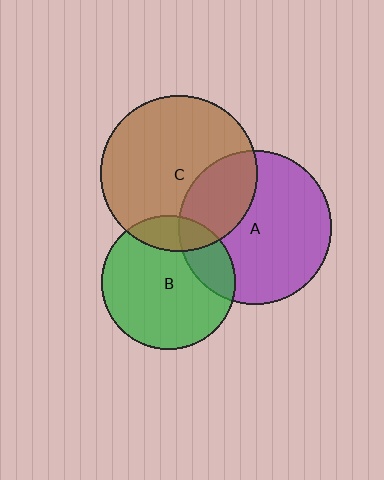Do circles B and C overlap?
Yes.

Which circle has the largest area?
Circle C (brown).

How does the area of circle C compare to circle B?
Approximately 1.4 times.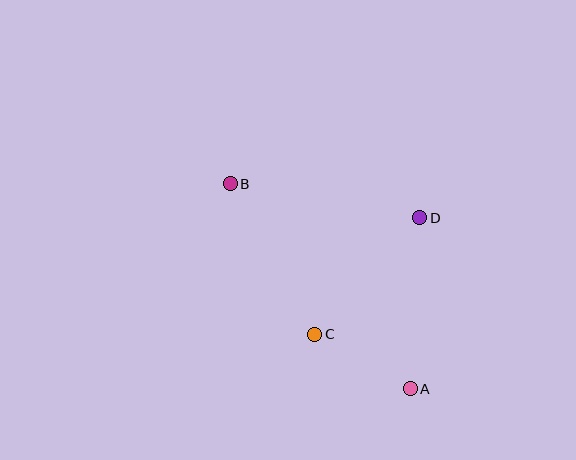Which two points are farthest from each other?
Points A and B are farthest from each other.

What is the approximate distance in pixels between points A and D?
The distance between A and D is approximately 171 pixels.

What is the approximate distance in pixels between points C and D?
The distance between C and D is approximately 157 pixels.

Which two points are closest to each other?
Points A and C are closest to each other.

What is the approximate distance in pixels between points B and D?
The distance between B and D is approximately 193 pixels.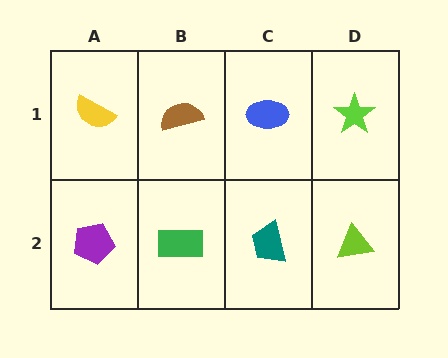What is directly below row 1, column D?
A lime triangle.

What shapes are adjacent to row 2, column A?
A yellow semicircle (row 1, column A), a green rectangle (row 2, column B).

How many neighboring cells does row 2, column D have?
2.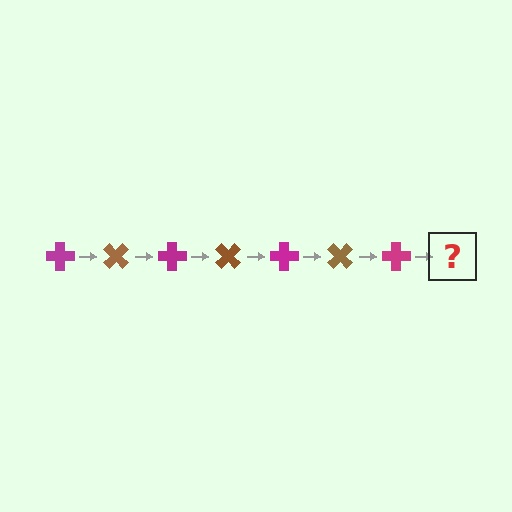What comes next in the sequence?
The next element should be a brown cross, rotated 315 degrees from the start.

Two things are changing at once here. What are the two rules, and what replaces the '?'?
The two rules are that it rotates 45 degrees each step and the color cycles through magenta and brown. The '?' should be a brown cross, rotated 315 degrees from the start.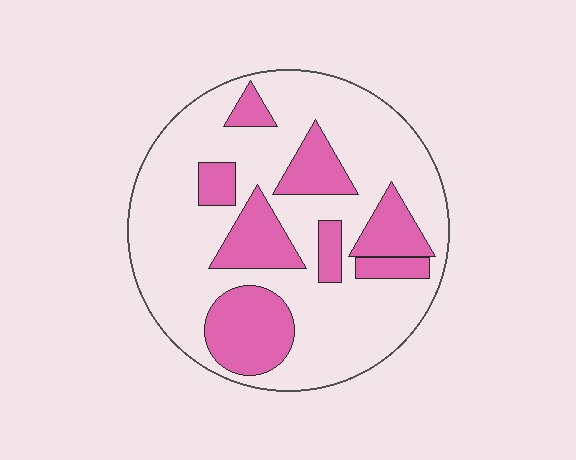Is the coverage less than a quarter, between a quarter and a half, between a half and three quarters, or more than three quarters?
Between a quarter and a half.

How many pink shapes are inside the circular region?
8.